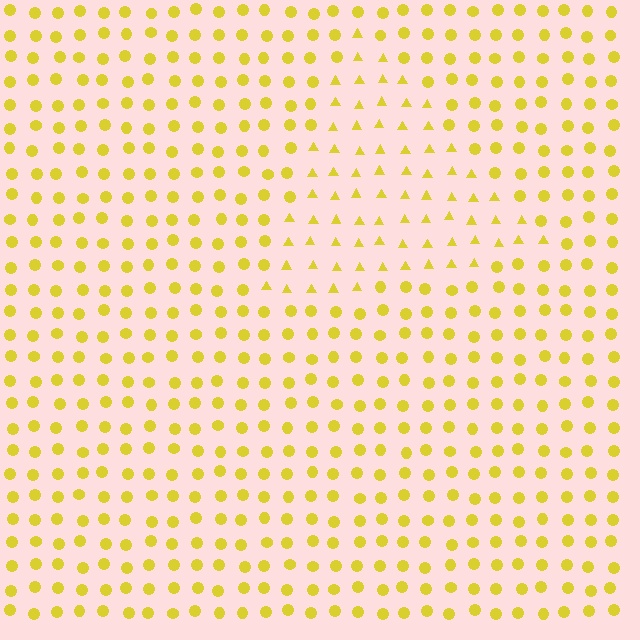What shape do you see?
I see a triangle.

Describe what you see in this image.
The image is filled with small yellow elements arranged in a uniform grid. A triangle-shaped region contains triangles, while the surrounding area contains circles. The boundary is defined purely by the change in element shape.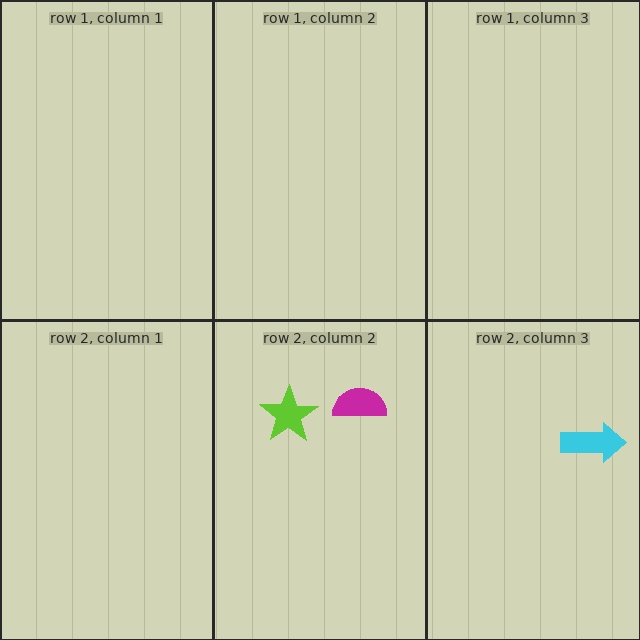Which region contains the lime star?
The row 2, column 2 region.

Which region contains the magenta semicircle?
The row 2, column 2 region.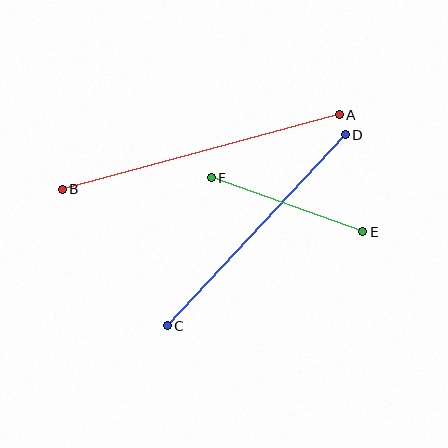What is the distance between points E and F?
The distance is approximately 161 pixels.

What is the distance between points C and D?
The distance is approximately 261 pixels.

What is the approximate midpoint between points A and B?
The midpoint is at approximately (201, 152) pixels.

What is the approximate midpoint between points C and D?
The midpoint is at approximately (256, 230) pixels.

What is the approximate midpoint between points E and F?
The midpoint is at approximately (287, 205) pixels.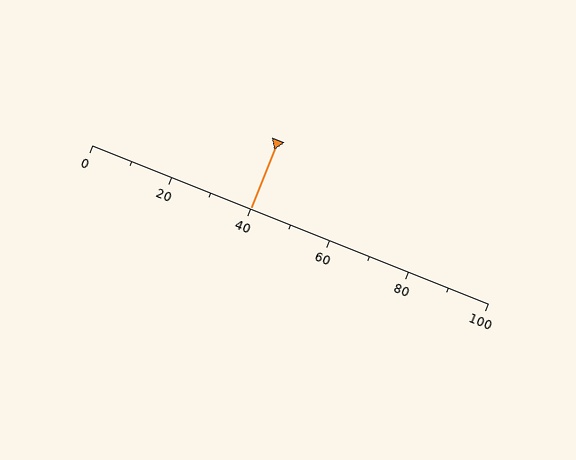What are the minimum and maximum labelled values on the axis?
The axis runs from 0 to 100.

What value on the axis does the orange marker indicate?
The marker indicates approximately 40.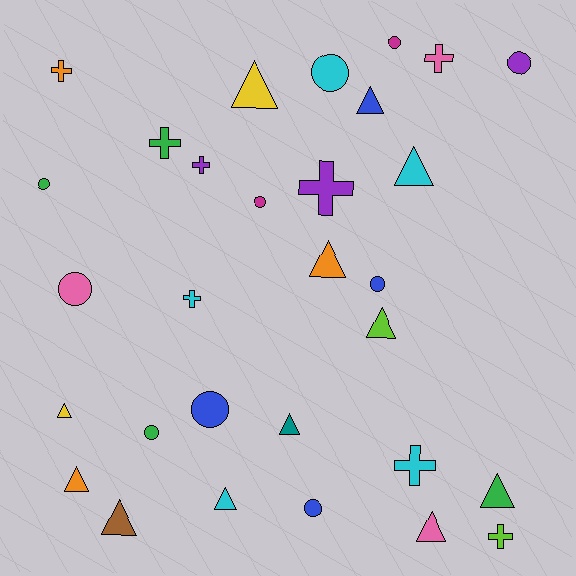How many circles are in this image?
There are 10 circles.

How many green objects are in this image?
There are 4 green objects.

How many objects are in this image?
There are 30 objects.